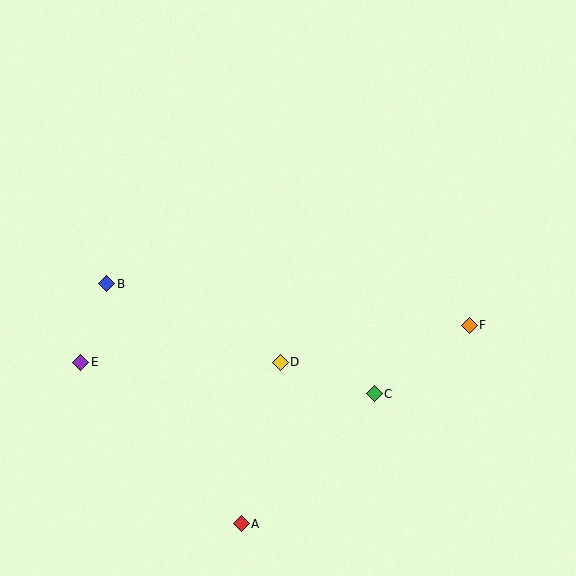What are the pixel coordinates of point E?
Point E is at (81, 363).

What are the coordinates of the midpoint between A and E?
The midpoint between A and E is at (161, 443).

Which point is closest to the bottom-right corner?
Point C is closest to the bottom-right corner.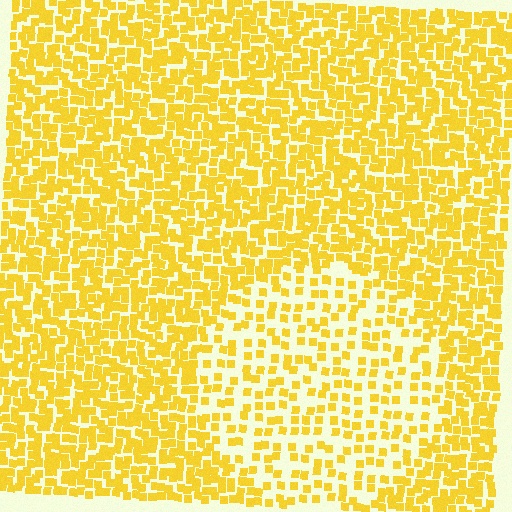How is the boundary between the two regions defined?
The boundary is defined by a change in element density (approximately 2.1x ratio). All elements are the same color, size, and shape.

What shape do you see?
I see a circle.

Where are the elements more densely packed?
The elements are more densely packed outside the circle boundary.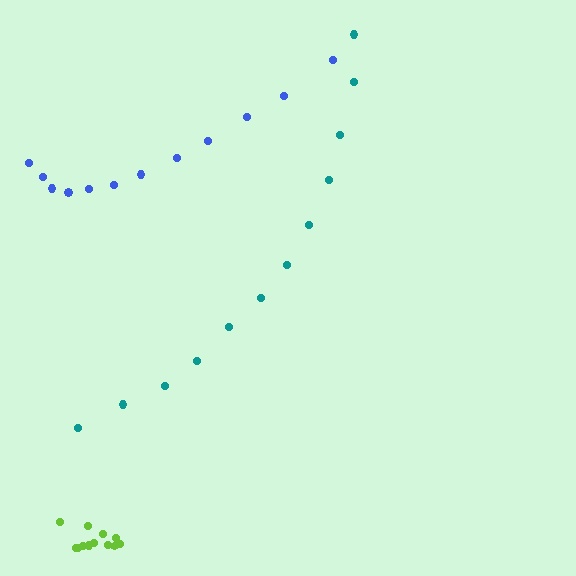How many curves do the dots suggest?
There are 3 distinct paths.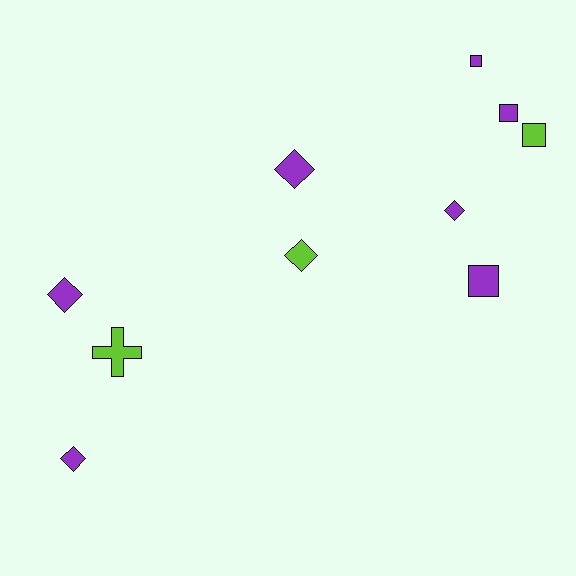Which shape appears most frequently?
Diamond, with 5 objects.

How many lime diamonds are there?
There is 1 lime diamond.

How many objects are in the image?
There are 10 objects.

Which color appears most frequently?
Purple, with 7 objects.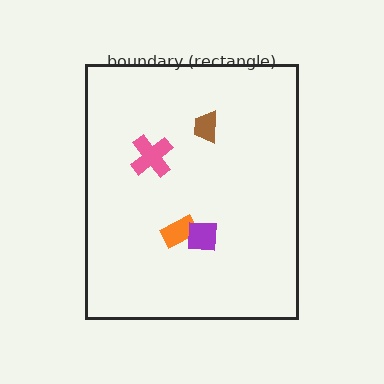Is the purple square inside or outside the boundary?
Inside.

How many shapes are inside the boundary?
4 inside, 0 outside.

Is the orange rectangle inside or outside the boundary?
Inside.